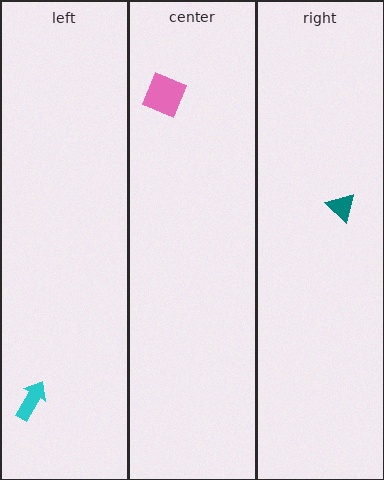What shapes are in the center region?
The pink square.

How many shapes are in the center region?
1.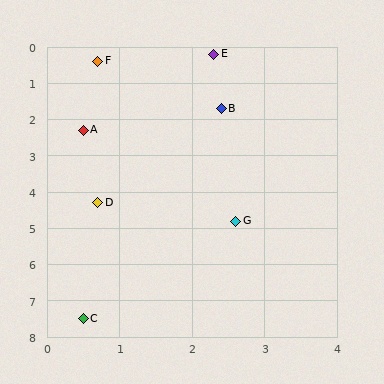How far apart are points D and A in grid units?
Points D and A are about 2.0 grid units apart.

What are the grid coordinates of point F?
Point F is at approximately (0.7, 0.4).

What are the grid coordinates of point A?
Point A is at approximately (0.5, 2.3).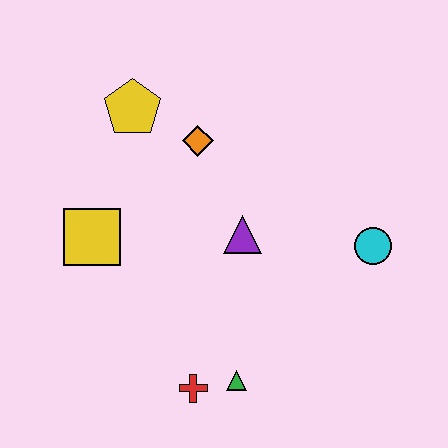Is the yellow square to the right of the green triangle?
No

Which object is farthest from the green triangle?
The yellow pentagon is farthest from the green triangle.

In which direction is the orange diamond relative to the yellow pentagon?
The orange diamond is to the right of the yellow pentagon.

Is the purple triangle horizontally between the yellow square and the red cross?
No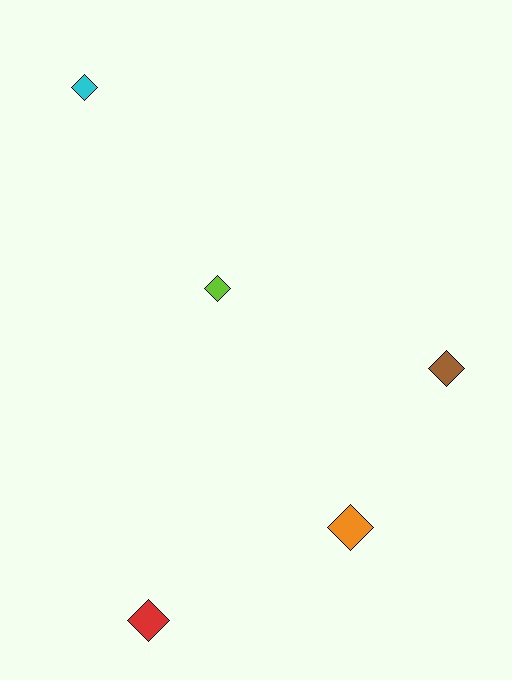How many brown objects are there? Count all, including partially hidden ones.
There is 1 brown object.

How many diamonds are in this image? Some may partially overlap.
There are 5 diamonds.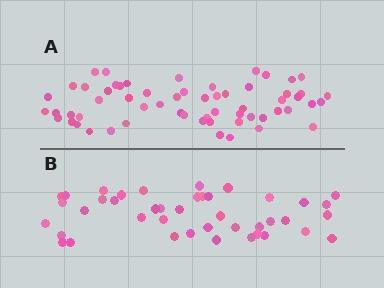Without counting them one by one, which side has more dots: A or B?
Region A (the top region) has more dots.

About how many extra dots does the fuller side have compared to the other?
Region A has approximately 20 more dots than region B.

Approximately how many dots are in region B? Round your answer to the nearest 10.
About 40 dots. (The exact count is 42, which rounds to 40.)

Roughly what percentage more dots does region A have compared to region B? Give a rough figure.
About 45% more.